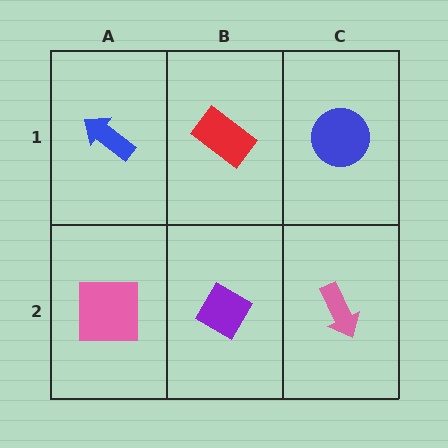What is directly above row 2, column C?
A blue circle.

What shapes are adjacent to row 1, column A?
A pink square (row 2, column A), a red rectangle (row 1, column B).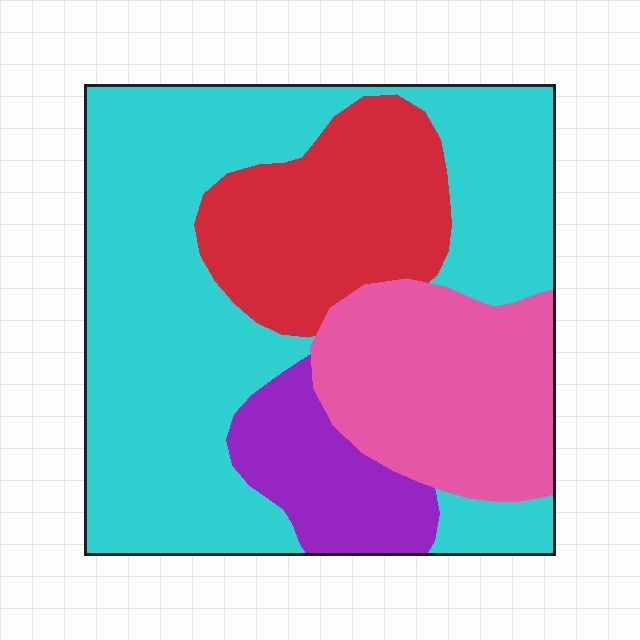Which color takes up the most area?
Cyan, at roughly 50%.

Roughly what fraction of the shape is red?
Red covers roughly 20% of the shape.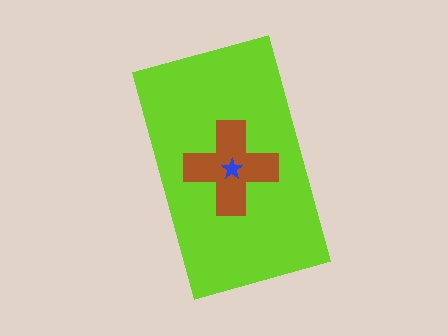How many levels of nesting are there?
3.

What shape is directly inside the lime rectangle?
The brown cross.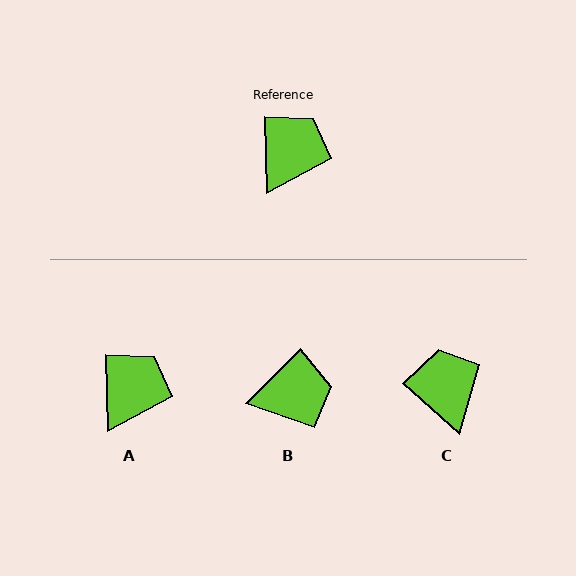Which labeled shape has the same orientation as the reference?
A.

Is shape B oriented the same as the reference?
No, it is off by about 47 degrees.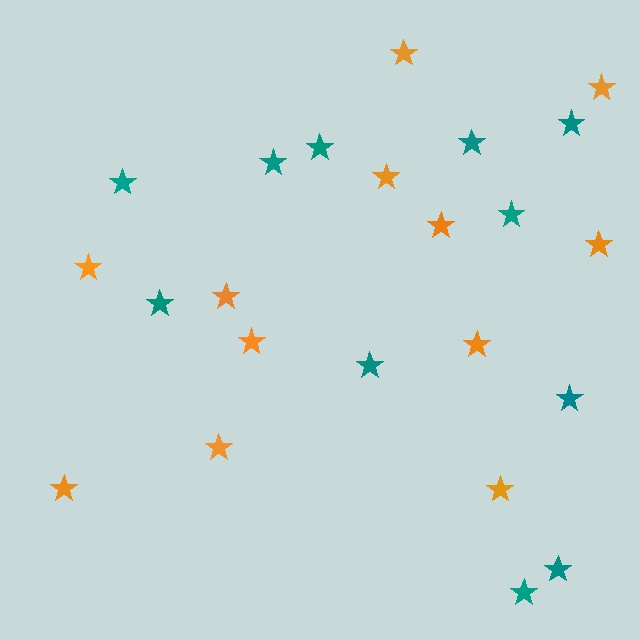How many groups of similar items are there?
There are 2 groups: one group of orange stars (12) and one group of teal stars (11).